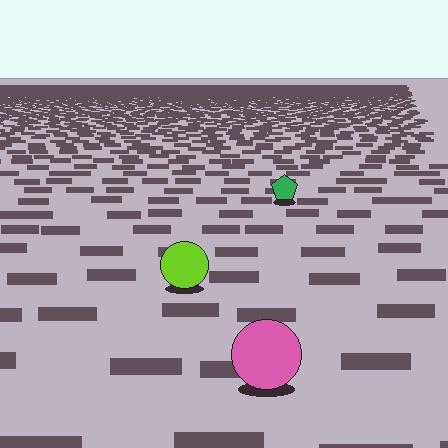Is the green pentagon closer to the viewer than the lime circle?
No. The lime circle is closer — you can tell from the texture gradient: the ground texture is coarser near it.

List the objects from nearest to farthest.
From nearest to farthest: the pink circle, the lime circle, the green pentagon.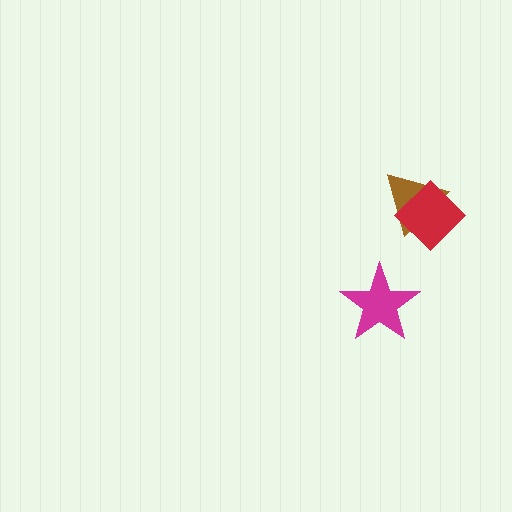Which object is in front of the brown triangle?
The red diamond is in front of the brown triangle.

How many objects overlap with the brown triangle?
1 object overlaps with the brown triangle.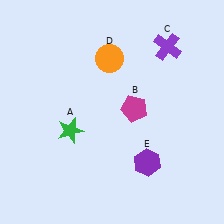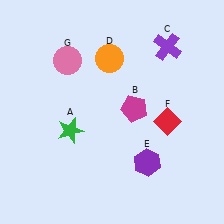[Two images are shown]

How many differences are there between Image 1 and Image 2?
There are 2 differences between the two images.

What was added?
A red diamond (F), a pink circle (G) were added in Image 2.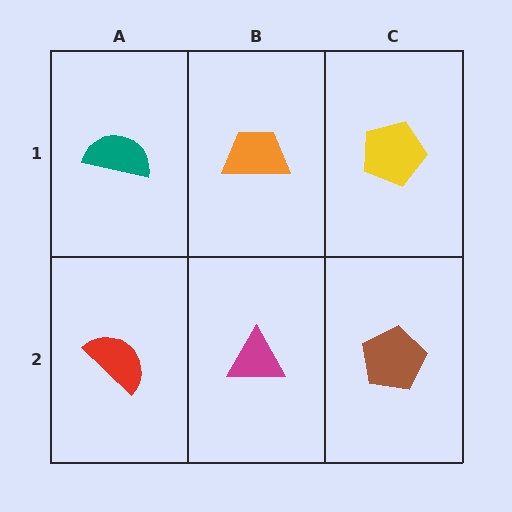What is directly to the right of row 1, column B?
A yellow pentagon.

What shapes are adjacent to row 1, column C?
A brown pentagon (row 2, column C), an orange trapezoid (row 1, column B).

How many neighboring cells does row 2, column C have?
2.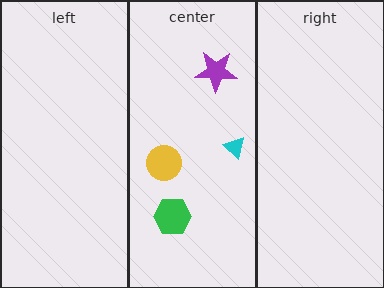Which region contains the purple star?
The center region.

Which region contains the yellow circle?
The center region.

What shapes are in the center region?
The green hexagon, the yellow circle, the purple star, the cyan triangle.